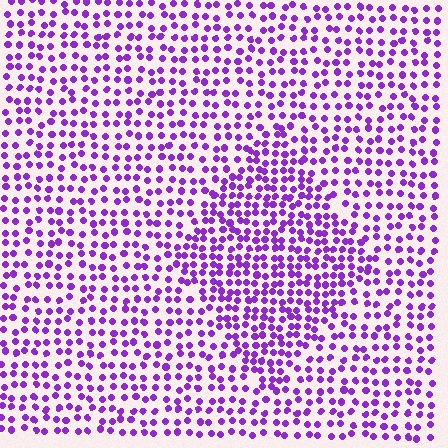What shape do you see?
I see a diamond.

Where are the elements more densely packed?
The elements are more densely packed inside the diamond boundary.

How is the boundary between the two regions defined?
The boundary is defined by a change in element density (approximately 1.6x ratio). All elements are the same color, size, and shape.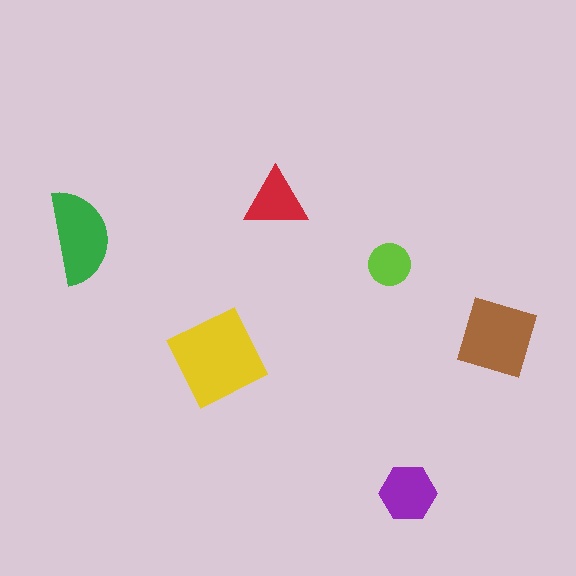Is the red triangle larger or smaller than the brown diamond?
Smaller.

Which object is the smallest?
The lime circle.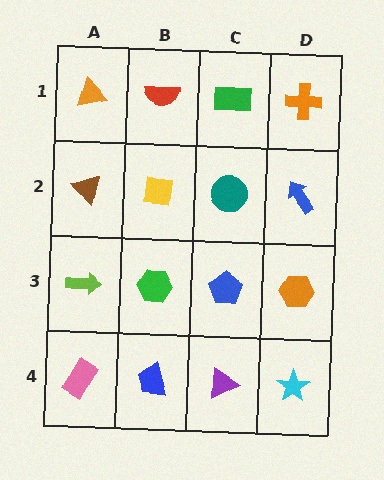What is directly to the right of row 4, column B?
A purple triangle.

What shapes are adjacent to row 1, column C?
A teal circle (row 2, column C), a red semicircle (row 1, column B), an orange cross (row 1, column D).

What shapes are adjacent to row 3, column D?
A blue arrow (row 2, column D), a cyan star (row 4, column D), a blue pentagon (row 3, column C).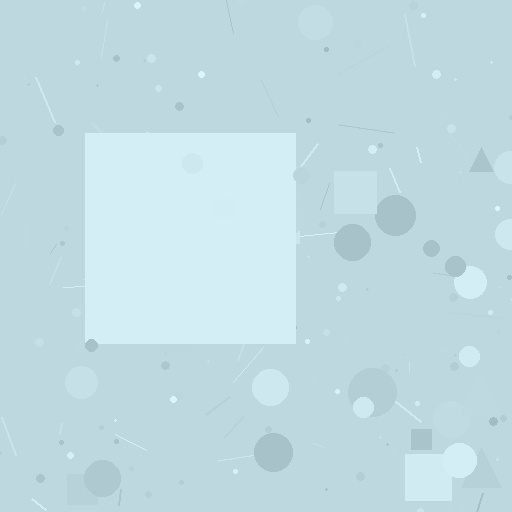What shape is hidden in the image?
A square is hidden in the image.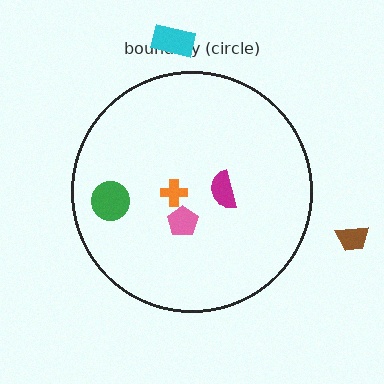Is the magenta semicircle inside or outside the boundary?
Inside.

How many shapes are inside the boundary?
4 inside, 2 outside.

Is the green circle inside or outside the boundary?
Inside.